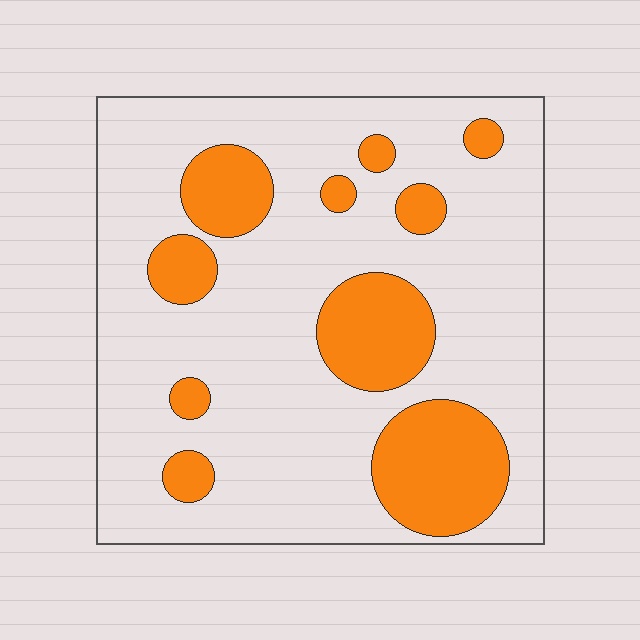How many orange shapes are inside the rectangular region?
10.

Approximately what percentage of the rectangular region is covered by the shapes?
Approximately 25%.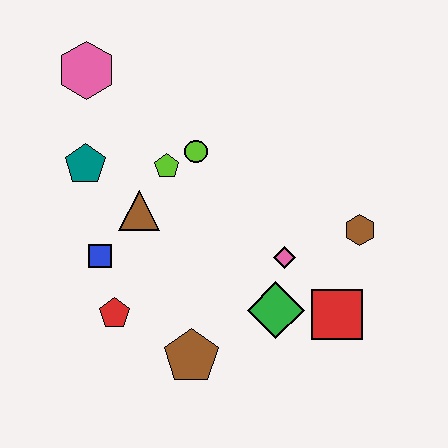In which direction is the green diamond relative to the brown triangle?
The green diamond is to the right of the brown triangle.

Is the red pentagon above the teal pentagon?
No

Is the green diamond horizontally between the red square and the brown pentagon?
Yes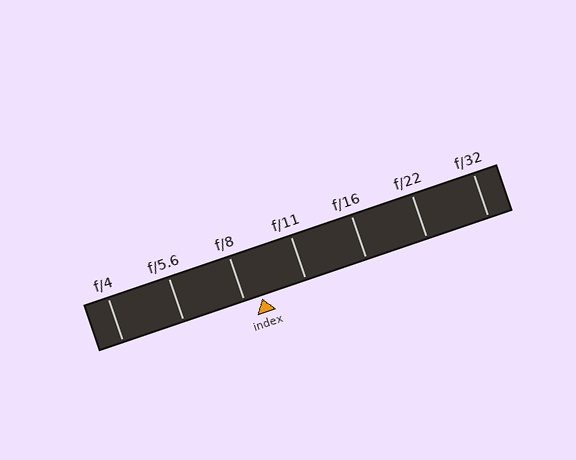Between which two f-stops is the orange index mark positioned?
The index mark is between f/8 and f/11.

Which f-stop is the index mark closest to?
The index mark is closest to f/8.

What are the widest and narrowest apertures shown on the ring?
The widest aperture shown is f/4 and the narrowest is f/32.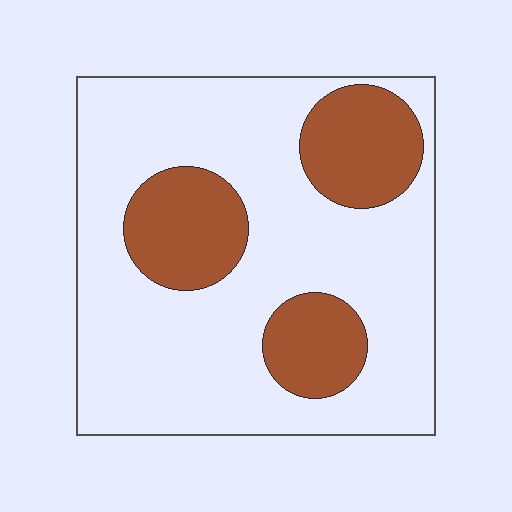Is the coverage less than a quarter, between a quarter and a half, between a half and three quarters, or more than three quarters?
Between a quarter and a half.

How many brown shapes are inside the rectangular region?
3.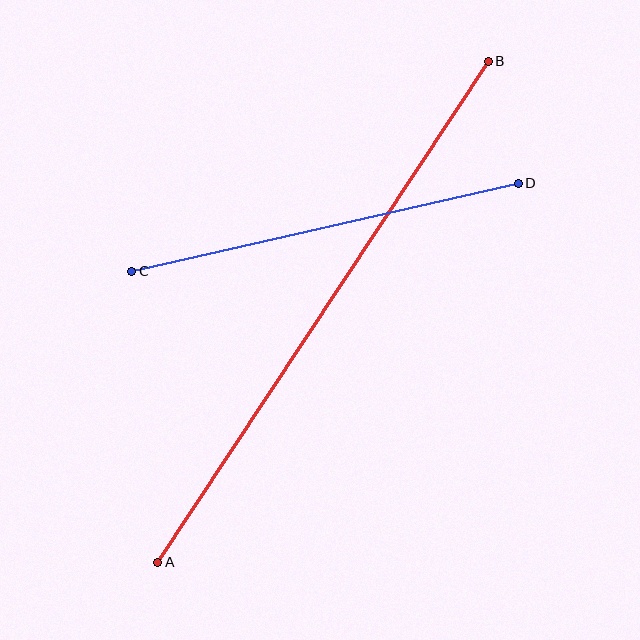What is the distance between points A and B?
The distance is approximately 600 pixels.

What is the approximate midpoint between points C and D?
The midpoint is at approximately (325, 227) pixels.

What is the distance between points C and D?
The distance is approximately 397 pixels.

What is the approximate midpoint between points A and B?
The midpoint is at approximately (323, 312) pixels.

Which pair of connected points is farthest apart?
Points A and B are farthest apart.